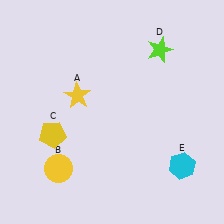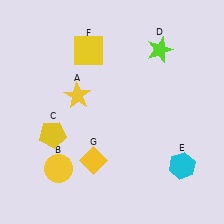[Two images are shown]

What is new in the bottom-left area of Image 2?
A yellow diamond (G) was added in the bottom-left area of Image 2.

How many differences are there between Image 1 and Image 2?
There are 2 differences between the two images.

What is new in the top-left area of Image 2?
A yellow square (F) was added in the top-left area of Image 2.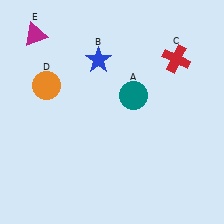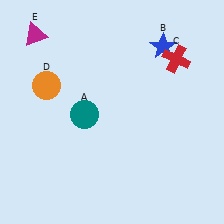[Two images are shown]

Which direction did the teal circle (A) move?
The teal circle (A) moved left.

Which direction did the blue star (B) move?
The blue star (B) moved right.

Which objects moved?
The objects that moved are: the teal circle (A), the blue star (B).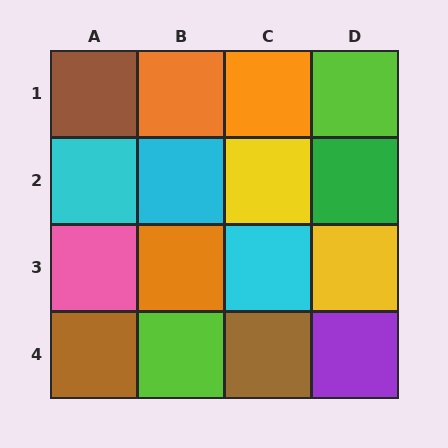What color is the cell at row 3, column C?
Cyan.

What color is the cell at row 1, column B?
Orange.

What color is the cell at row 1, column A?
Brown.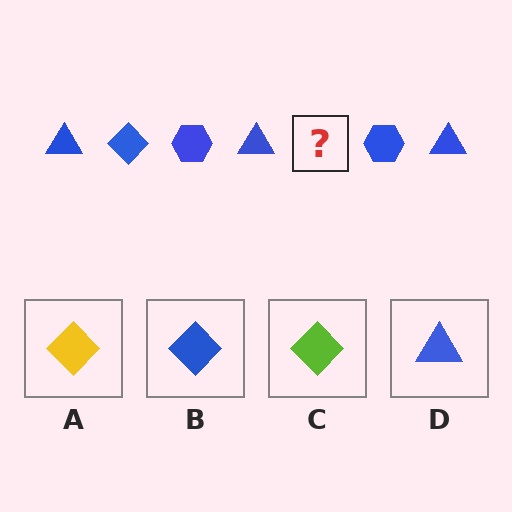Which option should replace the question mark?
Option B.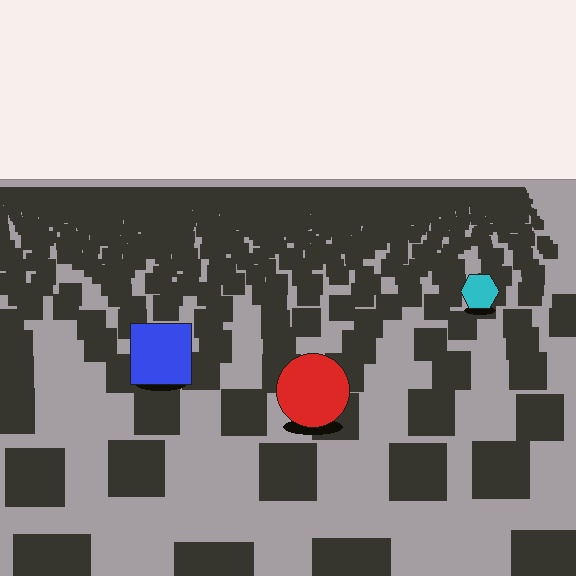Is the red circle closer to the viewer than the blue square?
Yes. The red circle is closer — you can tell from the texture gradient: the ground texture is coarser near it.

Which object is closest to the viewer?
The red circle is closest. The texture marks near it are larger and more spread out.